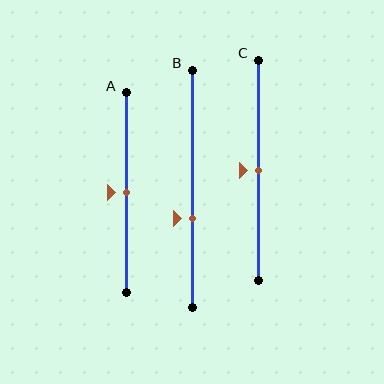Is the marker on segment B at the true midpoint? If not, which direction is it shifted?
No, the marker on segment B is shifted downward by about 13% of the segment length.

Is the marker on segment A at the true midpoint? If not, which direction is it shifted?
Yes, the marker on segment A is at the true midpoint.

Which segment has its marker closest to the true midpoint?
Segment A has its marker closest to the true midpoint.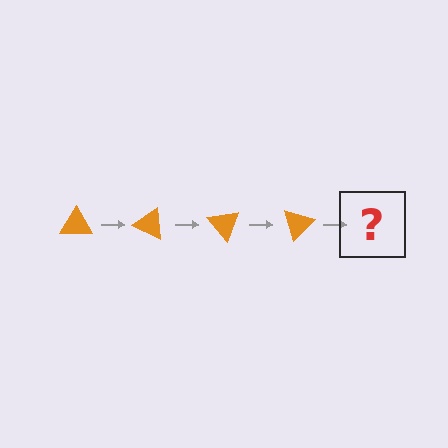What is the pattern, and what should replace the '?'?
The pattern is that the triangle rotates 25 degrees each step. The '?' should be an orange triangle rotated 100 degrees.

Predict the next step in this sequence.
The next step is an orange triangle rotated 100 degrees.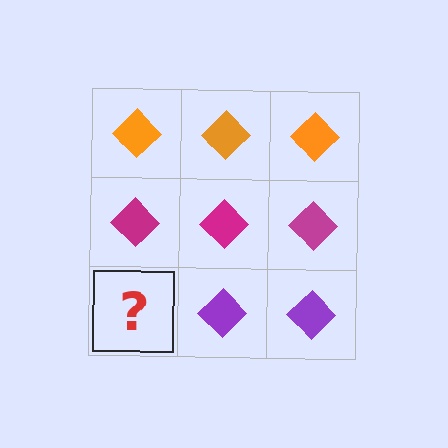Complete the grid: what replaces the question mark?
The question mark should be replaced with a purple diamond.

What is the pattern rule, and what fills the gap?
The rule is that each row has a consistent color. The gap should be filled with a purple diamond.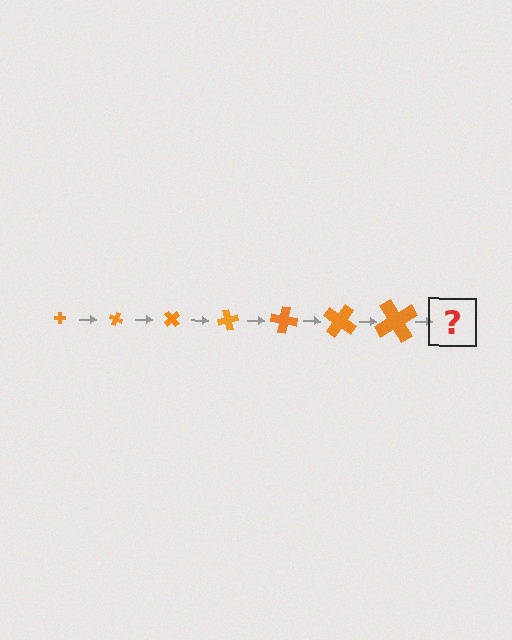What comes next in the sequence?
The next element should be a cross, larger than the previous one and rotated 175 degrees from the start.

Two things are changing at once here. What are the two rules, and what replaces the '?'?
The two rules are that the cross grows larger each step and it rotates 25 degrees each step. The '?' should be a cross, larger than the previous one and rotated 175 degrees from the start.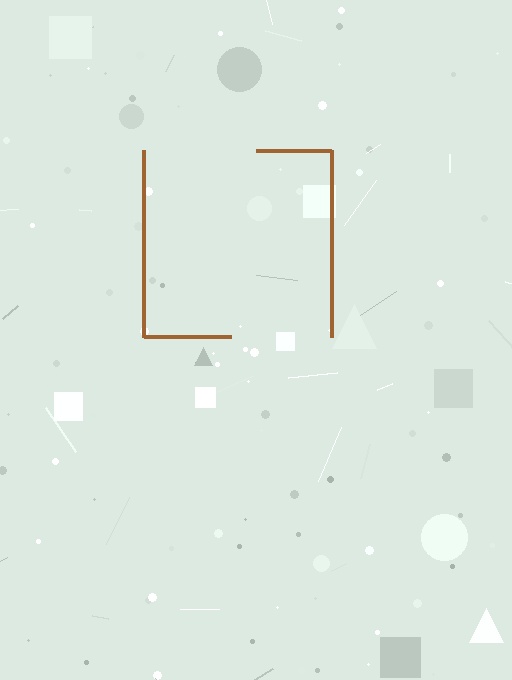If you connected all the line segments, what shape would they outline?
They would outline a square.